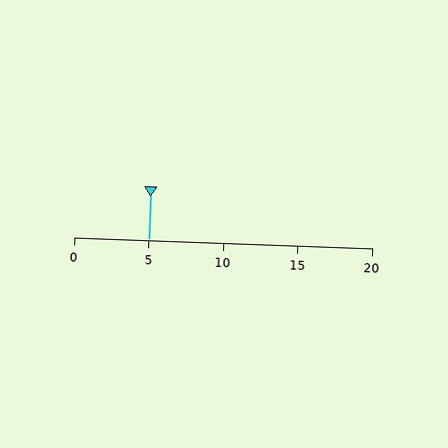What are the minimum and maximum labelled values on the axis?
The axis runs from 0 to 20.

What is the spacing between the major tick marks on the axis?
The major ticks are spaced 5 apart.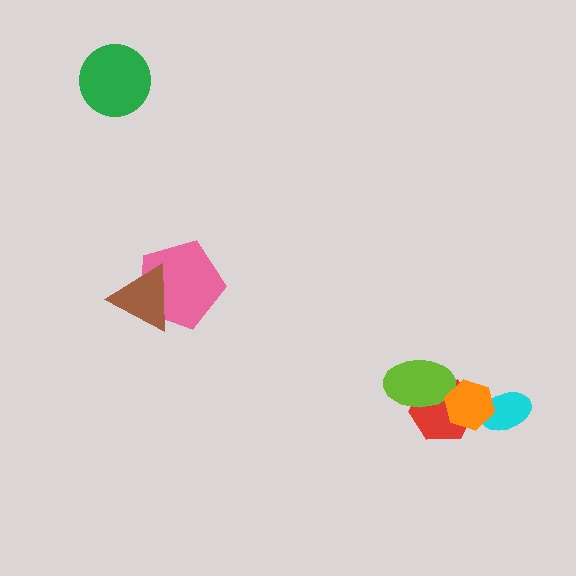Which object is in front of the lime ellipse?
The orange hexagon is in front of the lime ellipse.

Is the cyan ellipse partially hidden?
Yes, it is partially covered by another shape.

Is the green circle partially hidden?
No, no other shape covers it.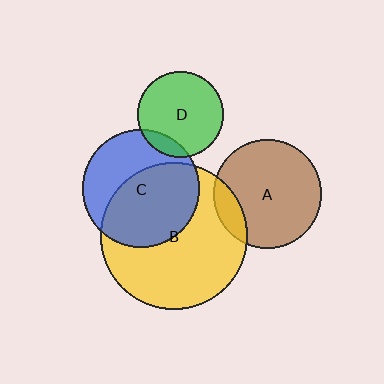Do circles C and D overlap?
Yes.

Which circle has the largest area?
Circle B (yellow).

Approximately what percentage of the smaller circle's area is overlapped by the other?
Approximately 10%.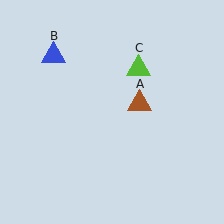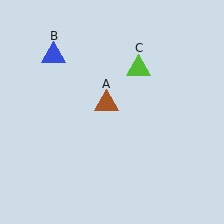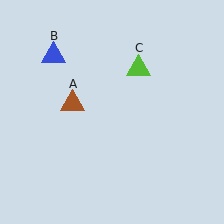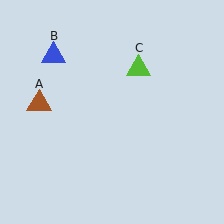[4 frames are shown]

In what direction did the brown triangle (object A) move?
The brown triangle (object A) moved left.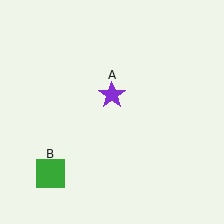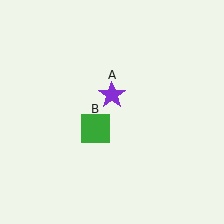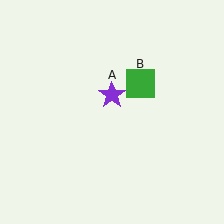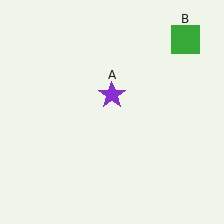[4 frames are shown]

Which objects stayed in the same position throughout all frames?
Purple star (object A) remained stationary.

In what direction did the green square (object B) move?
The green square (object B) moved up and to the right.